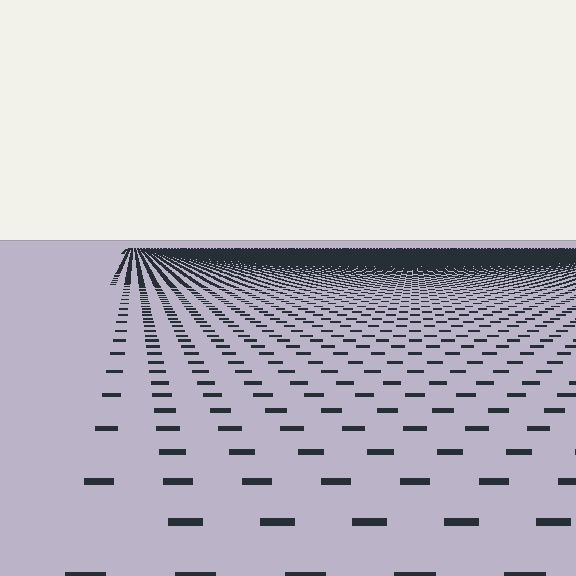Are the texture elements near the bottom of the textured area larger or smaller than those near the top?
Larger. Near the bottom, elements are closer to the viewer and appear at a bigger on-screen size.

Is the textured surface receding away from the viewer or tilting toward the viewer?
The surface is receding away from the viewer. Texture elements get smaller and denser toward the top.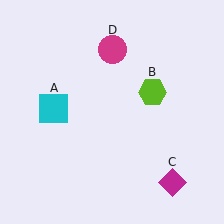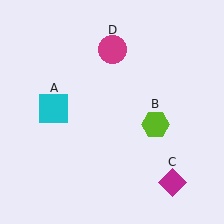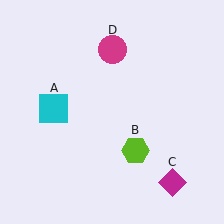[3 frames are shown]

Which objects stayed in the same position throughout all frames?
Cyan square (object A) and magenta diamond (object C) and magenta circle (object D) remained stationary.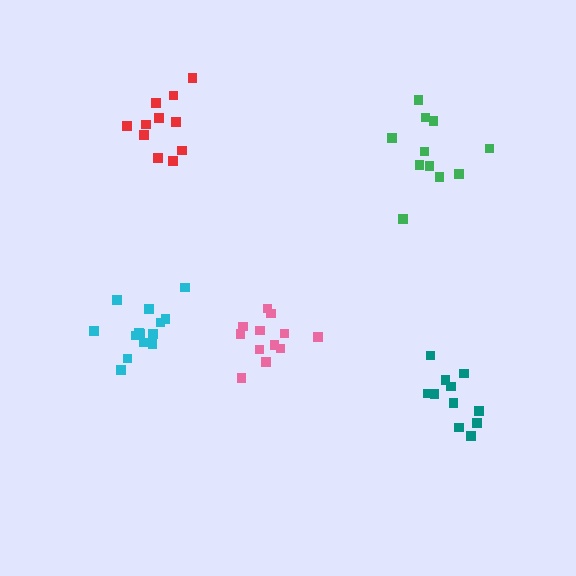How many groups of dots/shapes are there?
There are 5 groups.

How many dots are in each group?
Group 1: 11 dots, Group 2: 14 dots, Group 3: 11 dots, Group 4: 12 dots, Group 5: 11 dots (59 total).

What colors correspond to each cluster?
The clusters are colored: red, cyan, teal, pink, green.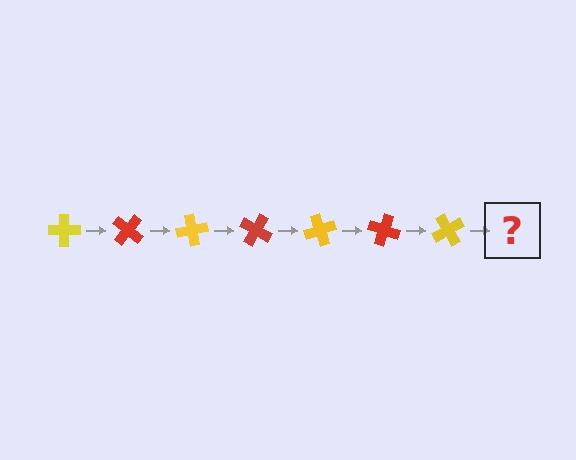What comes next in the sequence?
The next element should be a red cross, rotated 280 degrees from the start.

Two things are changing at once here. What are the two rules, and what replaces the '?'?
The two rules are that it rotates 40 degrees each step and the color cycles through yellow and red. The '?' should be a red cross, rotated 280 degrees from the start.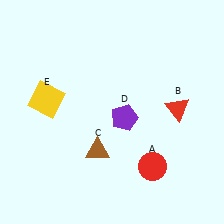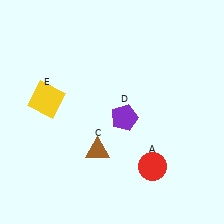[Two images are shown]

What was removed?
The red triangle (B) was removed in Image 2.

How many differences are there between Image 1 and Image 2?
There is 1 difference between the two images.